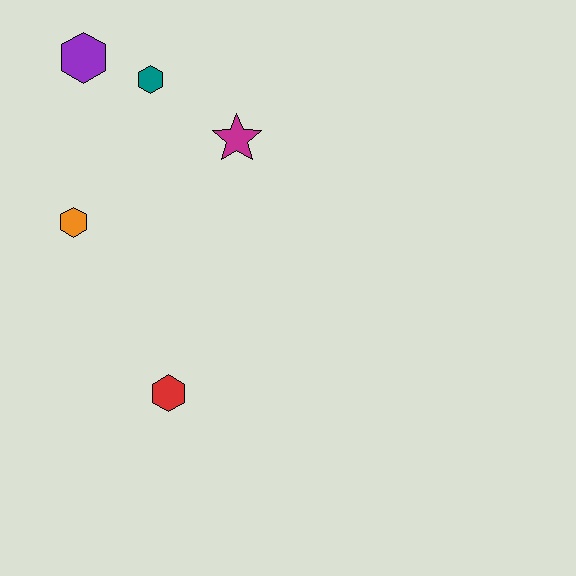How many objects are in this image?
There are 5 objects.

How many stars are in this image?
There is 1 star.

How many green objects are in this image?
There are no green objects.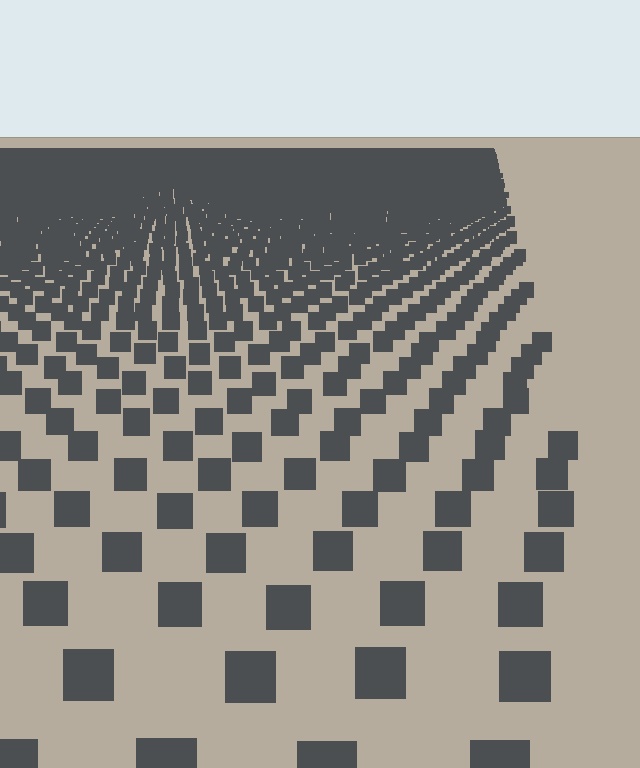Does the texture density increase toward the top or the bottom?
Density increases toward the top.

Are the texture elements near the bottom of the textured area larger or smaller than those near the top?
Larger. Near the bottom, elements are closer to the viewer and appear at a bigger on-screen size.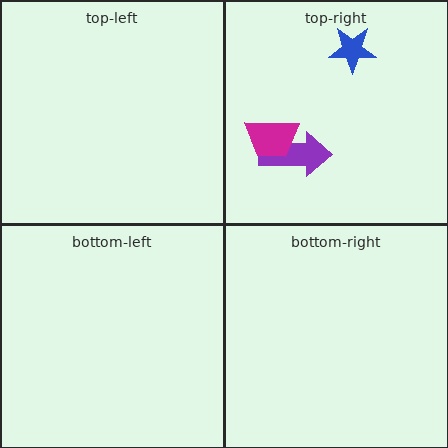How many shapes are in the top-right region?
3.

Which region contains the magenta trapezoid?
The top-right region.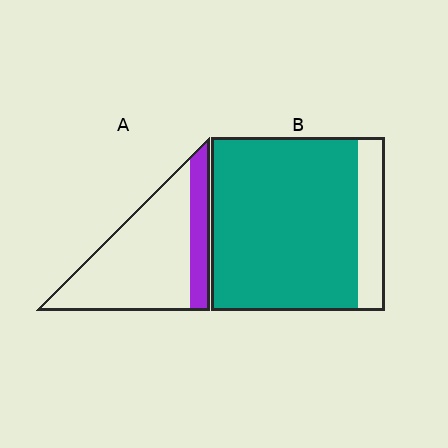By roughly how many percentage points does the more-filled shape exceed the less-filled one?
By roughly 65 percentage points (B over A).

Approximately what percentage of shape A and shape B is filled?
A is approximately 20% and B is approximately 85%.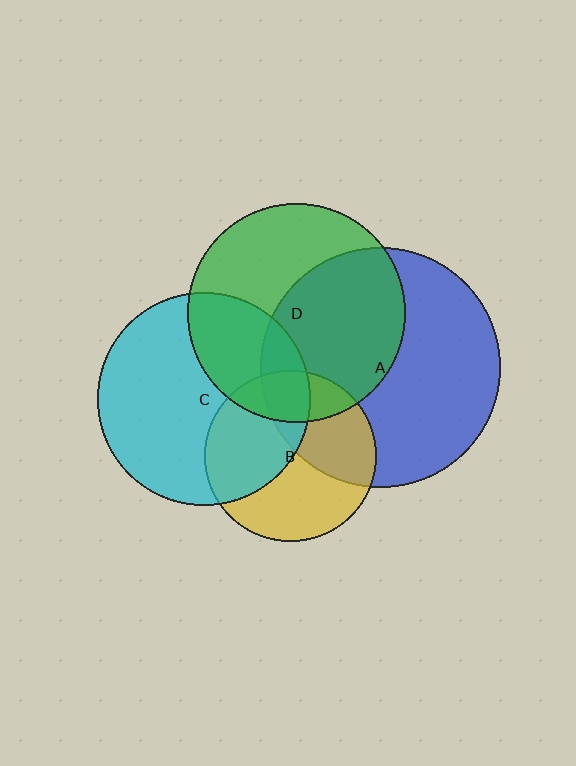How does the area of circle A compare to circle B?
Approximately 2.0 times.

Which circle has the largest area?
Circle A (blue).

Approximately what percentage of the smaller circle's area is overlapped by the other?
Approximately 20%.